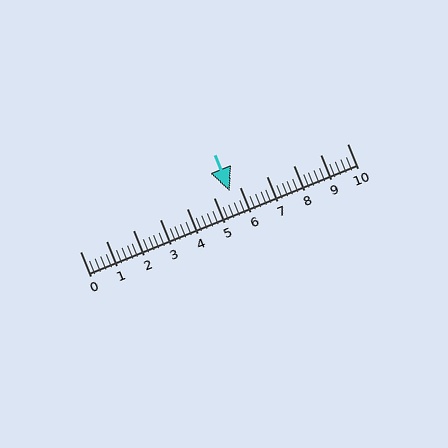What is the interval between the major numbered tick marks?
The major tick marks are spaced 1 units apart.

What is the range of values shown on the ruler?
The ruler shows values from 0 to 10.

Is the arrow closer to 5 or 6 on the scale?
The arrow is closer to 6.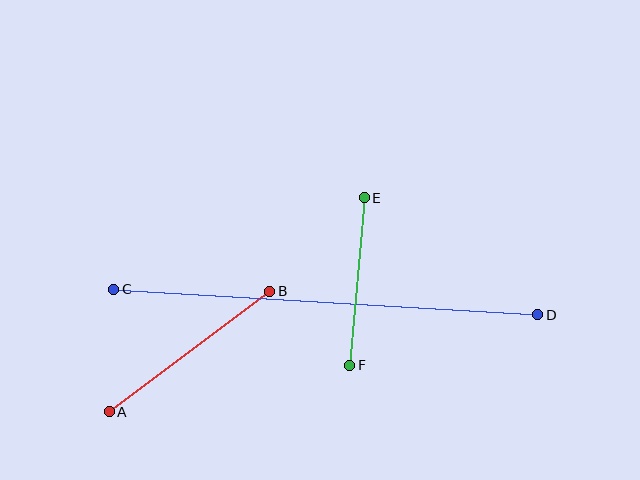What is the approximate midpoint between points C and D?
The midpoint is at approximately (326, 302) pixels.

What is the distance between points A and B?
The distance is approximately 201 pixels.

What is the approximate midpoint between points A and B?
The midpoint is at approximately (189, 352) pixels.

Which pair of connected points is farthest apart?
Points C and D are farthest apart.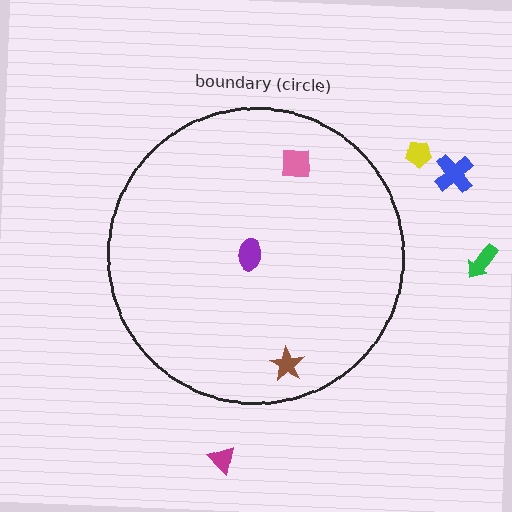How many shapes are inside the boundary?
3 inside, 4 outside.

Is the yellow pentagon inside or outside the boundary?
Outside.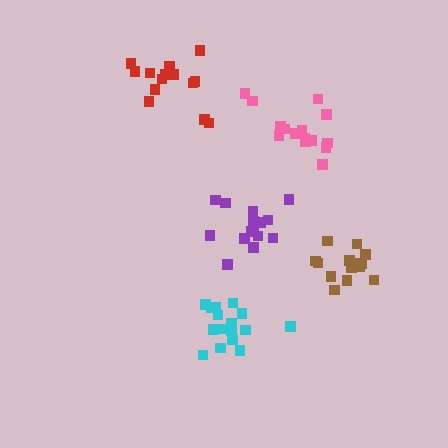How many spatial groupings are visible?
There are 5 spatial groupings.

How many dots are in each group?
Group 1: 15 dots, Group 2: 14 dots, Group 3: 14 dots, Group 4: 16 dots, Group 5: 15 dots (74 total).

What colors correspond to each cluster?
The clusters are colored: purple, red, brown, cyan, pink.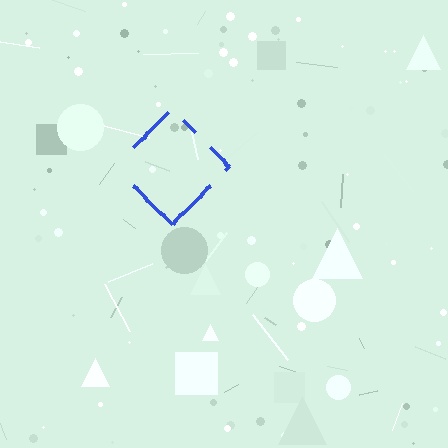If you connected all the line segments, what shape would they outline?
They would outline a diamond.